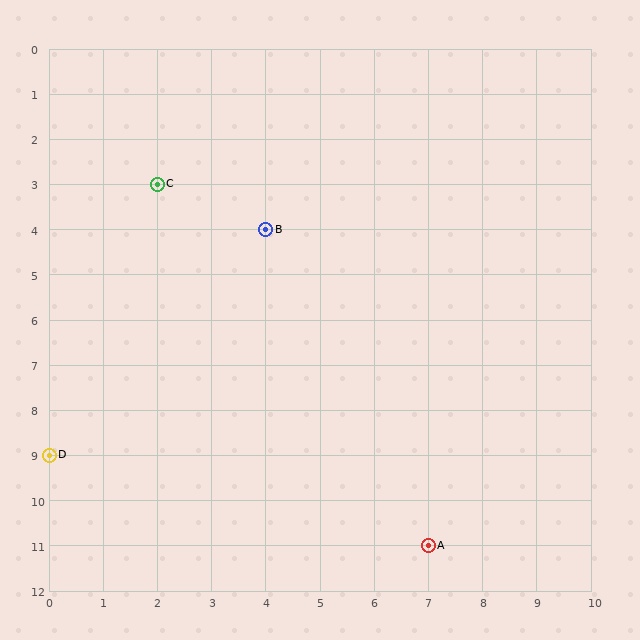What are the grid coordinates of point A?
Point A is at grid coordinates (7, 11).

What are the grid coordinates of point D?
Point D is at grid coordinates (0, 9).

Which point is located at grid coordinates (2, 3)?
Point C is at (2, 3).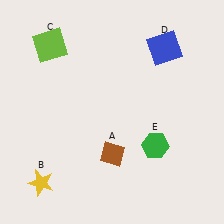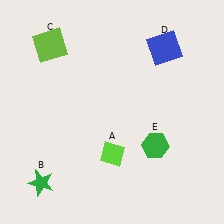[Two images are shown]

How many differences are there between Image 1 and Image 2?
There are 2 differences between the two images.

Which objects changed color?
A changed from brown to lime. B changed from yellow to green.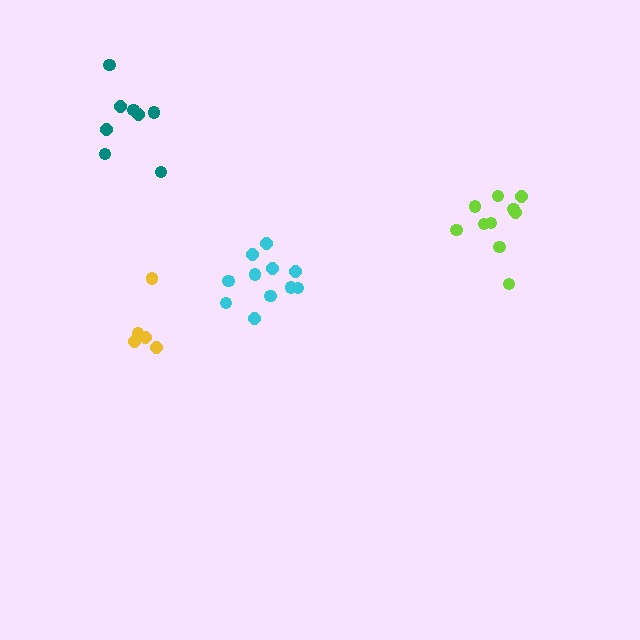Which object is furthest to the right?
The lime cluster is rightmost.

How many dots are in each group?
Group 1: 5 dots, Group 2: 10 dots, Group 3: 11 dots, Group 4: 8 dots (34 total).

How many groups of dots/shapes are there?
There are 4 groups.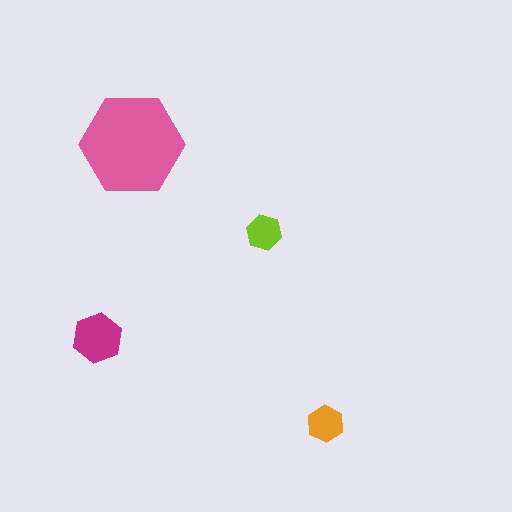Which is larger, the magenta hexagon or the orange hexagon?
The magenta one.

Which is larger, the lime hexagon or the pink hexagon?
The pink one.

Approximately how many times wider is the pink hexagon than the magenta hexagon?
About 2 times wider.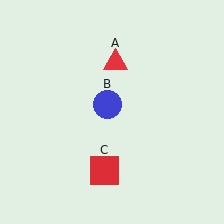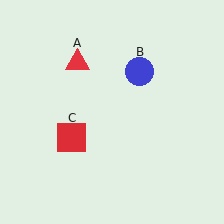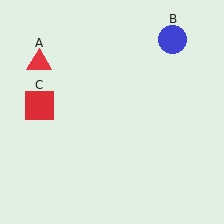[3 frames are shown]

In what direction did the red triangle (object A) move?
The red triangle (object A) moved left.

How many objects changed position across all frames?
3 objects changed position: red triangle (object A), blue circle (object B), red square (object C).